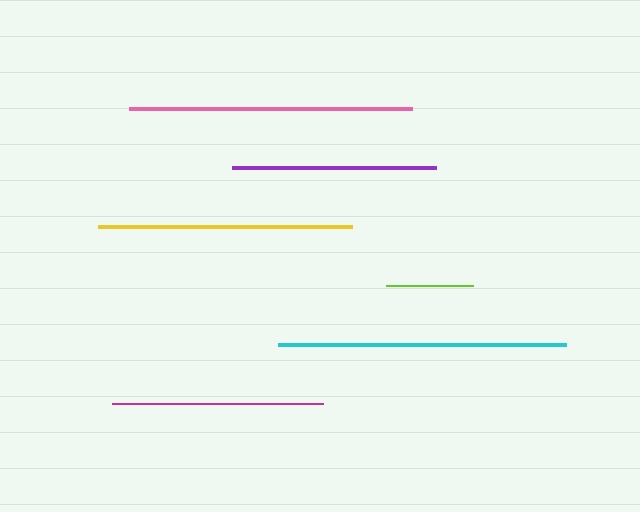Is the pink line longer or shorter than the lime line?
The pink line is longer than the lime line.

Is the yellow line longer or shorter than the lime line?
The yellow line is longer than the lime line.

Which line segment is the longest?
The cyan line is the longest at approximately 289 pixels.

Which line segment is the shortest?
The lime line is the shortest at approximately 87 pixels.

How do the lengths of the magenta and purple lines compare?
The magenta and purple lines are approximately the same length.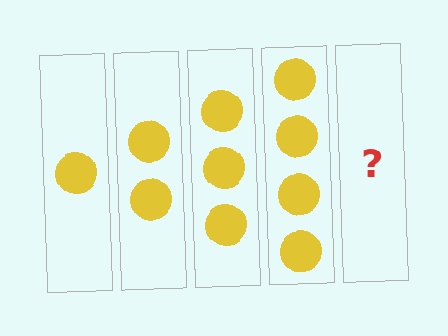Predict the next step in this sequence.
The next step is 5 circles.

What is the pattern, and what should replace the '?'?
The pattern is that each step adds one more circle. The '?' should be 5 circles.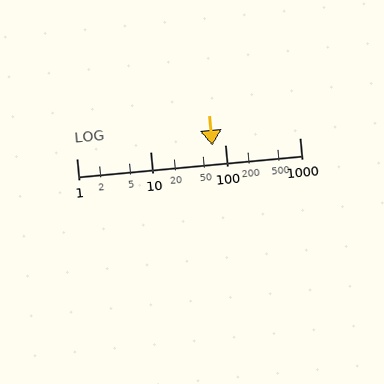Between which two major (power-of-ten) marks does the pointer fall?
The pointer is between 10 and 100.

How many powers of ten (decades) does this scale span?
The scale spans 3 decades, from 1 to 1000.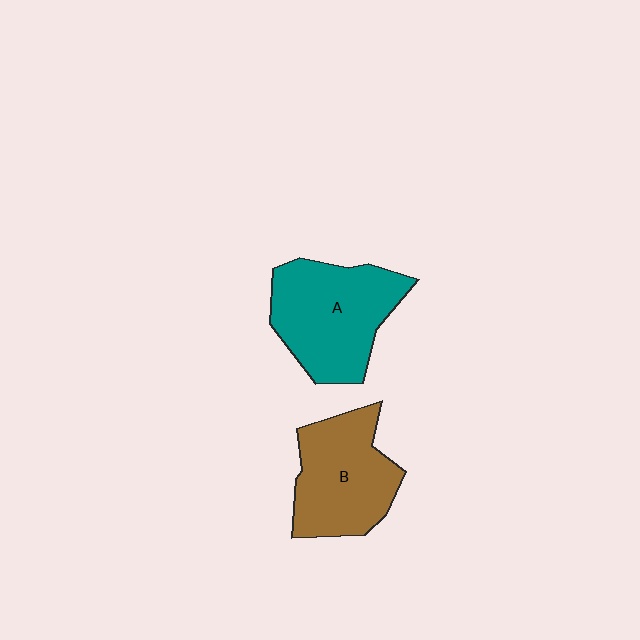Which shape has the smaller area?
Shape B (brown).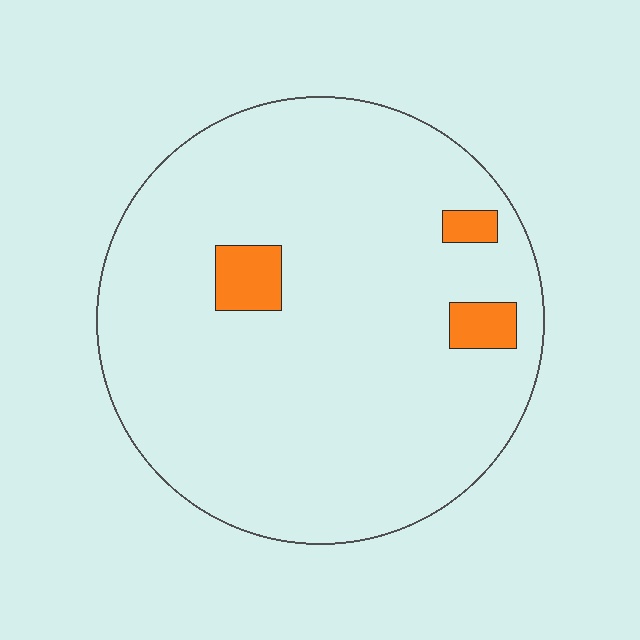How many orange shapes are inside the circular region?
3.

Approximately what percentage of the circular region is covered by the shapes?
Approximately 5%.